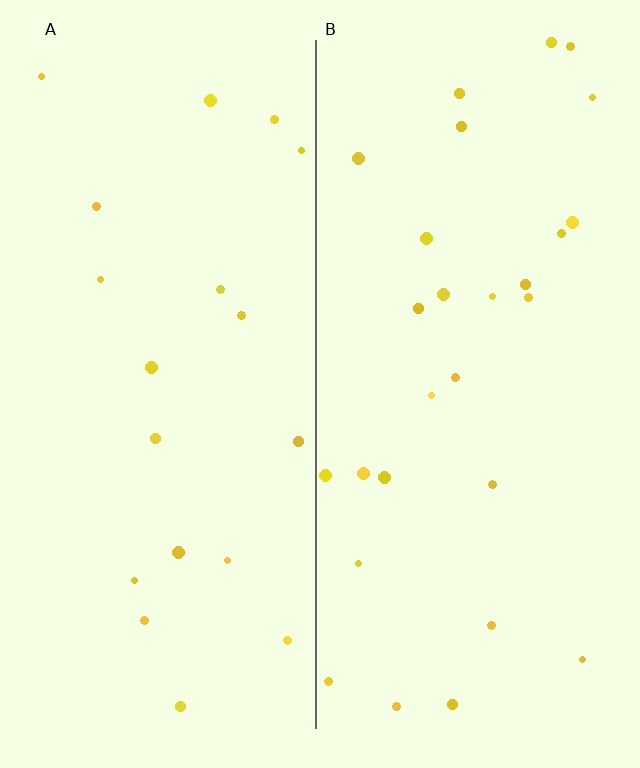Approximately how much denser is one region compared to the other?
Approximately 1.5× — region B over region A.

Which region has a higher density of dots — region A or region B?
B (the right).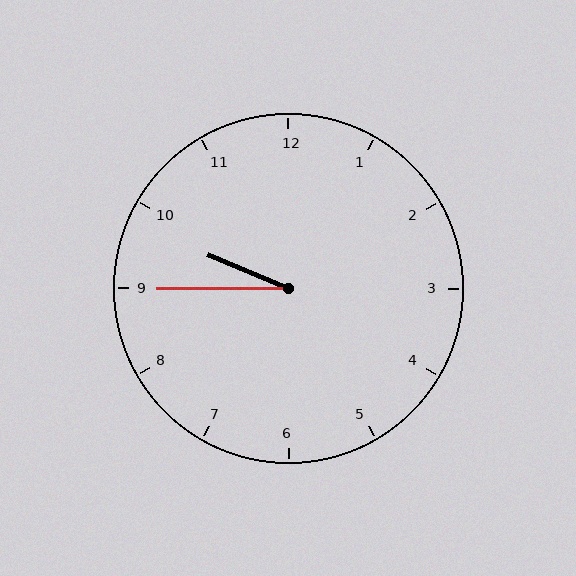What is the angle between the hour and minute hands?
Approximately 22 degrees.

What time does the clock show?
9:45.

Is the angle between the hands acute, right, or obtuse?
It is acute.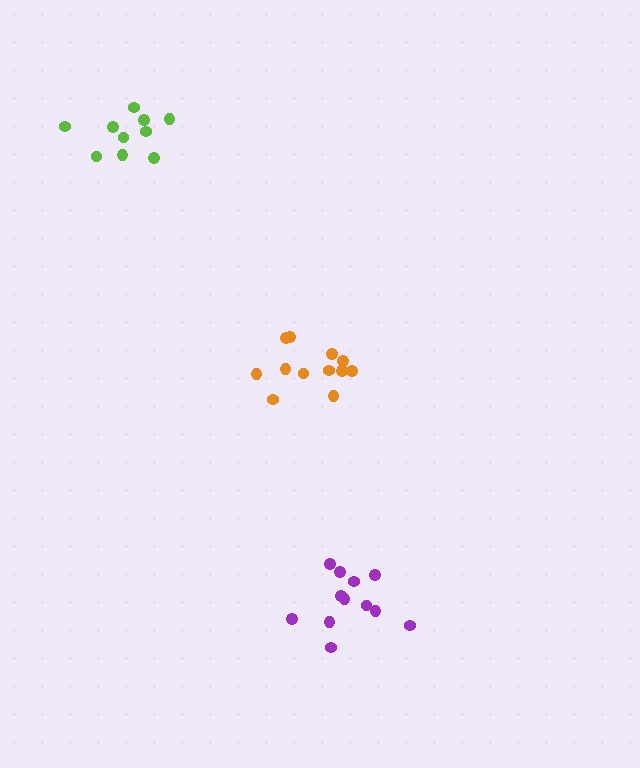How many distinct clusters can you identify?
There are 3 distinct clusters.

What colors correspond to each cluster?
The clusters are colored: orange, purple, lime.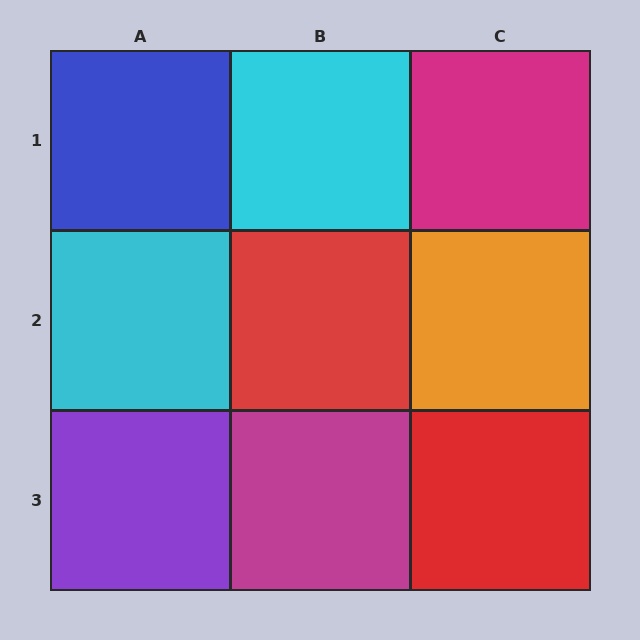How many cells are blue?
1 cell is blue.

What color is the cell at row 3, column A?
Purple.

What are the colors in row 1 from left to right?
Blue, cyan, magenta.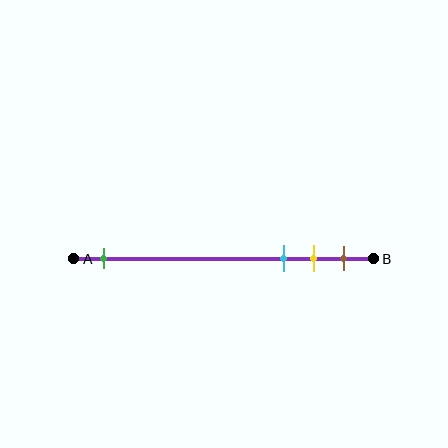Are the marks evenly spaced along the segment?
No, the marks are not evenly spaced.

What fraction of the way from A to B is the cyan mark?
The cyan mark is approximately 70% (0.7) of the way from A to B.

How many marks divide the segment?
There are 4 marks dividing the segment.